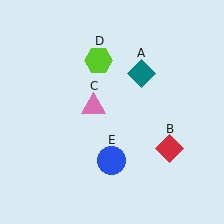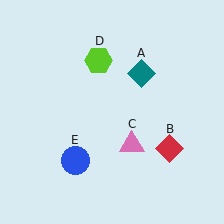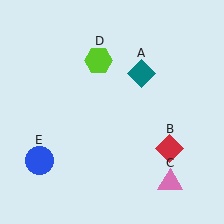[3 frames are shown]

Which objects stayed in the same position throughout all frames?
Teal diamond (object A) and red diamond (object B) and lime hexagon (object D) remained stationary.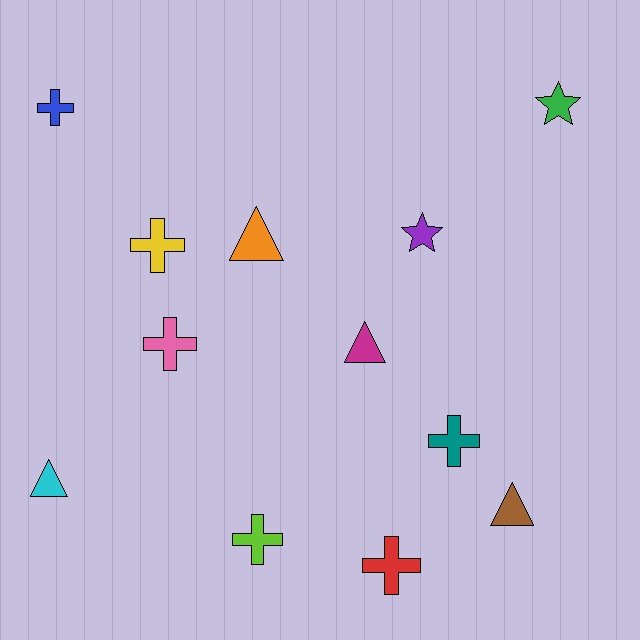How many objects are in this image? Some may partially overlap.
There are 12 objects.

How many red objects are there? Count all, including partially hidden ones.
There is 1 red object.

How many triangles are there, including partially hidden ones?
There are 4 triangles.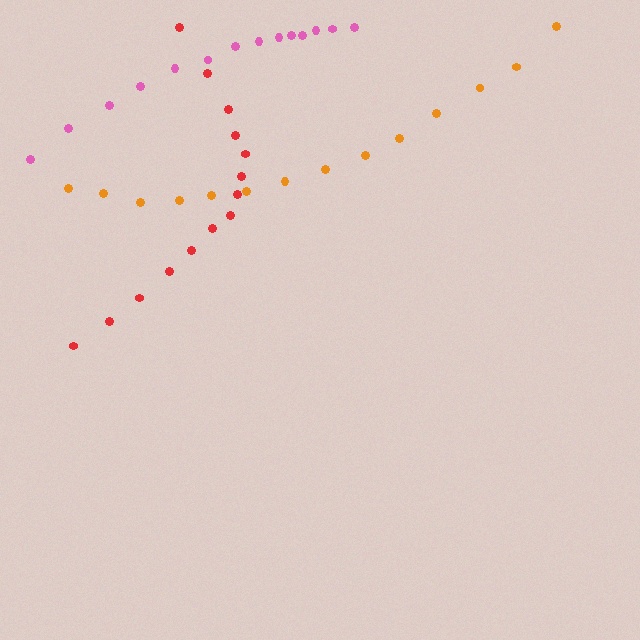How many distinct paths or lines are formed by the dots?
There are 3 distinct paths.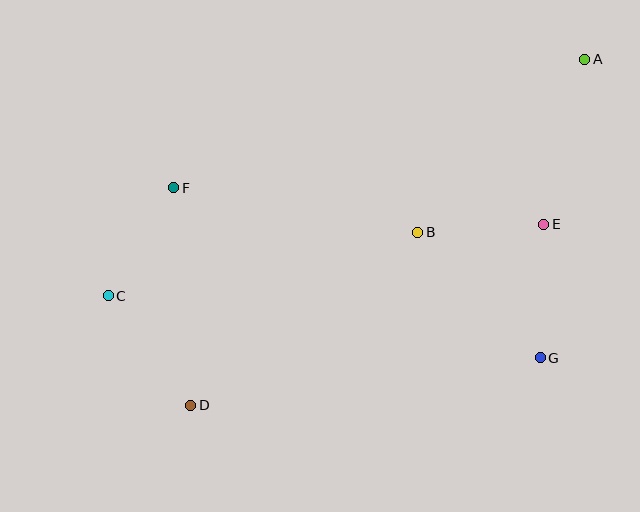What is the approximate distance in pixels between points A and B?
The distance between A and B is approximately 240 pixels.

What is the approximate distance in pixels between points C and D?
The distance between C and D is approximately 137 pixels.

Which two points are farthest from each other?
Points A and C are farthest from each other.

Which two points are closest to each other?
Points B and E are closest to each other.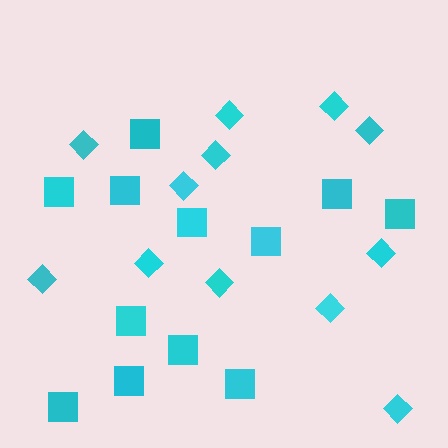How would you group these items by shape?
There are 2 groups: one group of squares (12) and one group of diamonds (12).